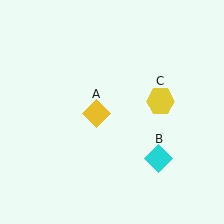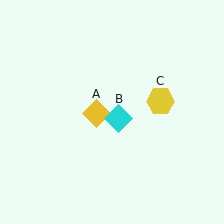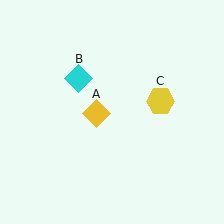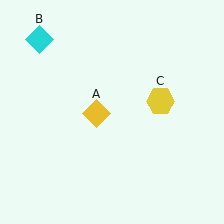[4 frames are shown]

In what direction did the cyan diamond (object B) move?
The cyan diamond (object B) moved up and to the left.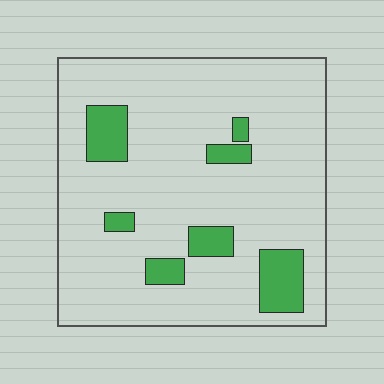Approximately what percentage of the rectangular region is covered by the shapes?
Approximately 15%.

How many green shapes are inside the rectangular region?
7.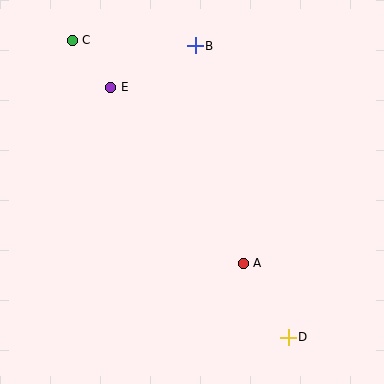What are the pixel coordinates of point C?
Point C is at (72, 40).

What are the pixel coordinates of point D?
Point D is at (288, 337).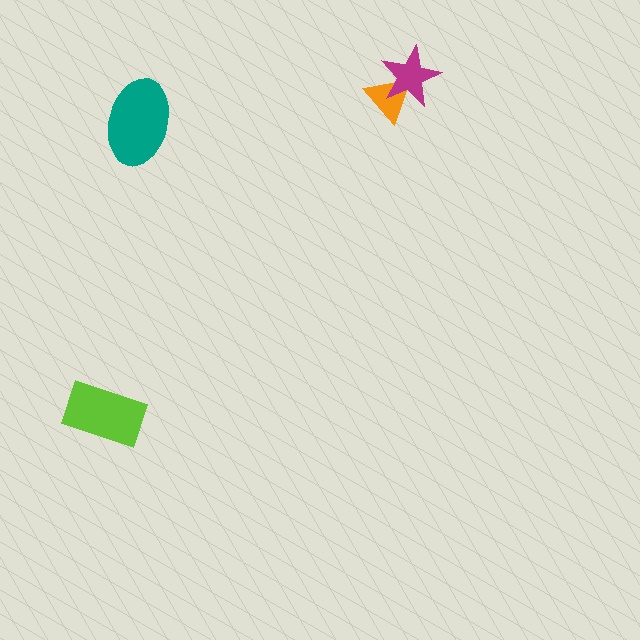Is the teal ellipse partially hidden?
No, no other shape covers it.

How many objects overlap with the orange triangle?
1 object overlaps with the orange triangle.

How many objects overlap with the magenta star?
1 object overlaps with the magenta star.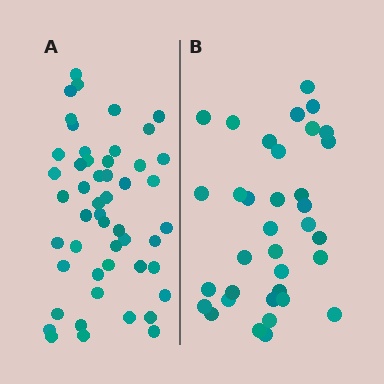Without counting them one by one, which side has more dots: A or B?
Region A (the left region) has more dots.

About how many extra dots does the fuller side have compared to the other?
Region A has approximately 15 more dots than region B.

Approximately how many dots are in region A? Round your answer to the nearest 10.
About 50 dots.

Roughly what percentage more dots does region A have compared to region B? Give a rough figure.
About 45% more.